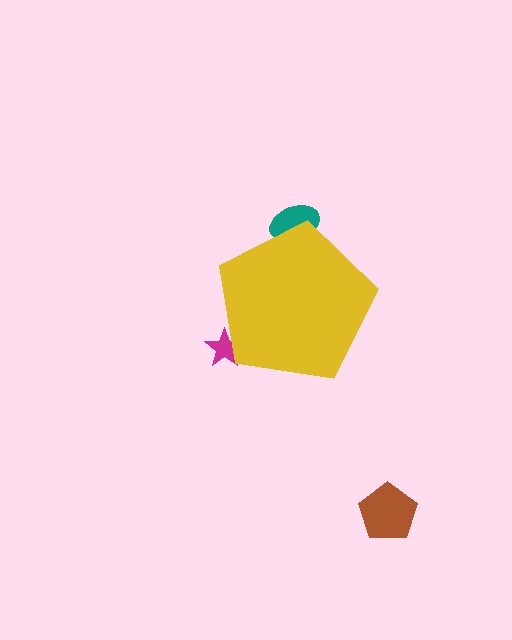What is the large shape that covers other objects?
A yellow pentagon.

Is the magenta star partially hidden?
Yes, the magenta star is partially hidden behind the yellow pentagon.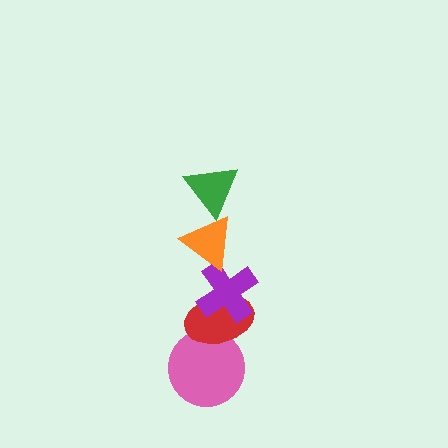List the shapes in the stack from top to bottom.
From top to bottom: the green triangle, the orange triangle, the purple cross, the red ellipse, the pink circle.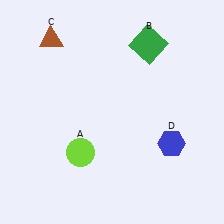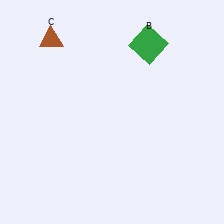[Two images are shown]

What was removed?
The lime circle (A), the blue hexagon (D) were removed in Image 2.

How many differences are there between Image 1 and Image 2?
There are 2 differences between the two images.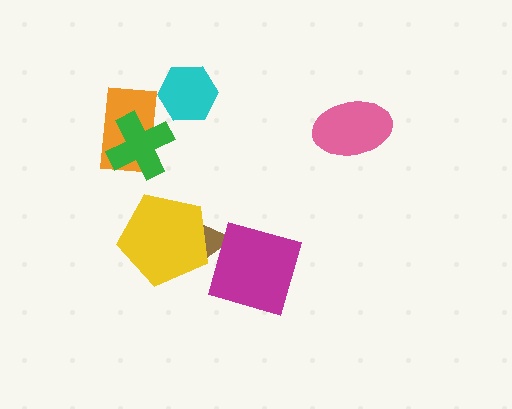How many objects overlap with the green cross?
1 object overlaps with the green cross.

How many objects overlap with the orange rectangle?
1 object overlaps with the orange rectangle.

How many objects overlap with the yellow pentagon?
1 object overlaps with the yellow pentagon.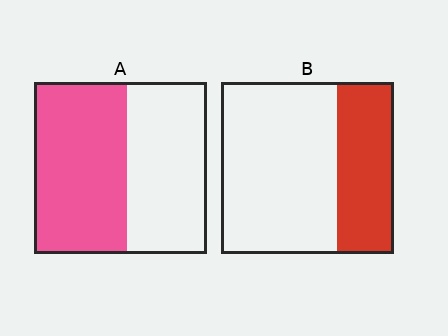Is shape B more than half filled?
No.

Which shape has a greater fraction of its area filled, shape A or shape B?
Shape A.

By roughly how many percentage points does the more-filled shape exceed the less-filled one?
By roughly 20 percentage points (A over B).